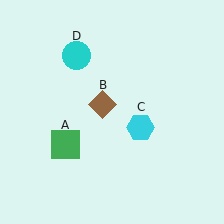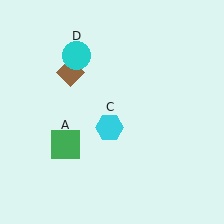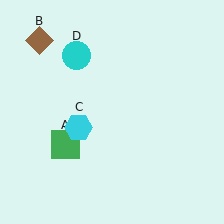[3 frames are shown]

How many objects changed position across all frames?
2 objects changed position: brown diamond (object B), cyan hexagon (object C).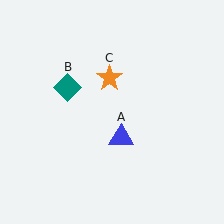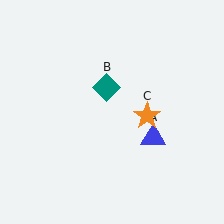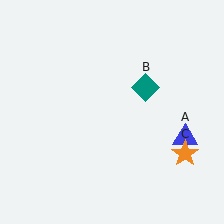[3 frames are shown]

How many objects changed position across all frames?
3 objects changed position: blue triangle (object A), teal diamond (object B), orange star (object C).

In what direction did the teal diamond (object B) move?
The teal diamond (object B) moved right.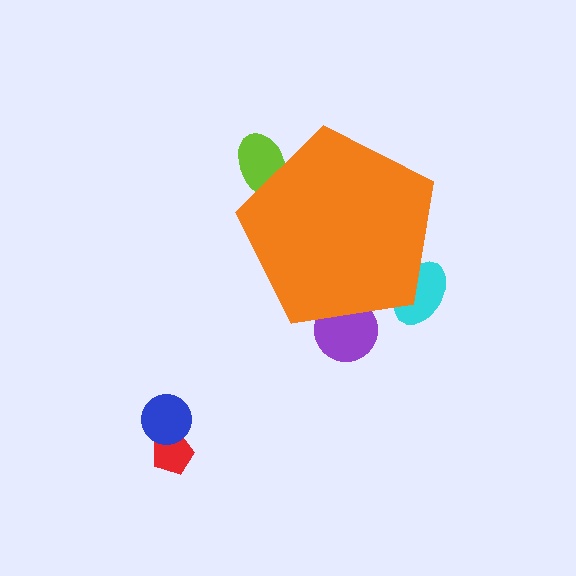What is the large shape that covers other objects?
An orange pentagon.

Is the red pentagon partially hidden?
No, the red pentagon is fully visible.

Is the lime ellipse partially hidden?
Yes, the lime ellipse is partially hidden behind the orange pentagon.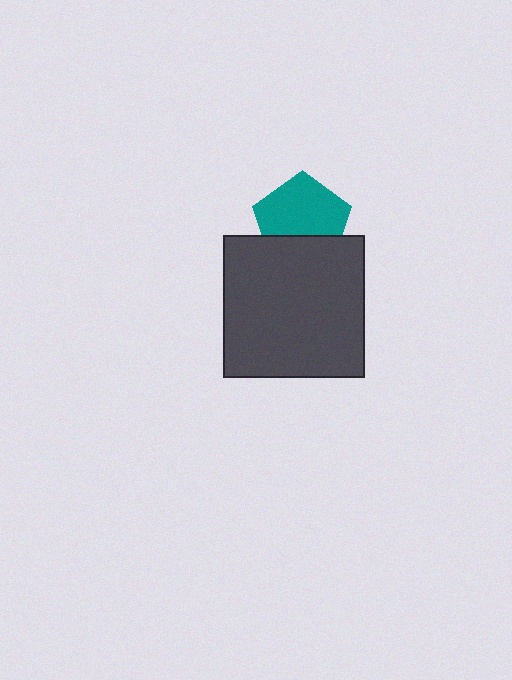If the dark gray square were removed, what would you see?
You would see the complete teal pentagon.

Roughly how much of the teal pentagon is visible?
Most of it is visible (roughly 67%).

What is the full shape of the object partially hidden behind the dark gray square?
The partially hidden object is a teal pentagon.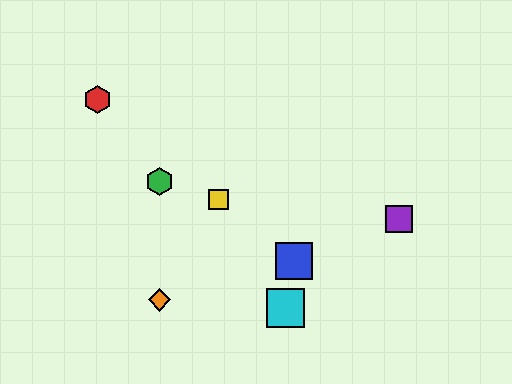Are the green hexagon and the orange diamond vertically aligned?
Yes, both are at x≈160.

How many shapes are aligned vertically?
2 shapes (the green hexagon, the orange diamond) are aligned vertically.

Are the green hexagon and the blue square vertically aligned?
No, the green hexagon is at x≈160 and the blue square is at x≈294.